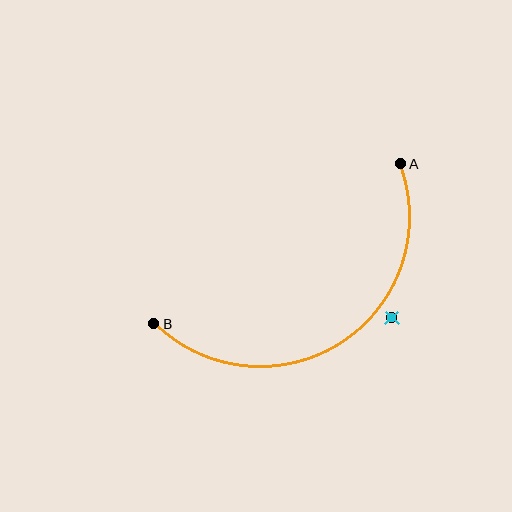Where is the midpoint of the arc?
The arc midpoint is the point on the curve farthest from the straight line joining A and B. It sits below that line.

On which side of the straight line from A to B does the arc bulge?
The arc bulges below the straight line connecting A and B.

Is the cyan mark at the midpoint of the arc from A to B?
No — the cyan mark does not lie on the arc at all. It sits slightly outside the curve.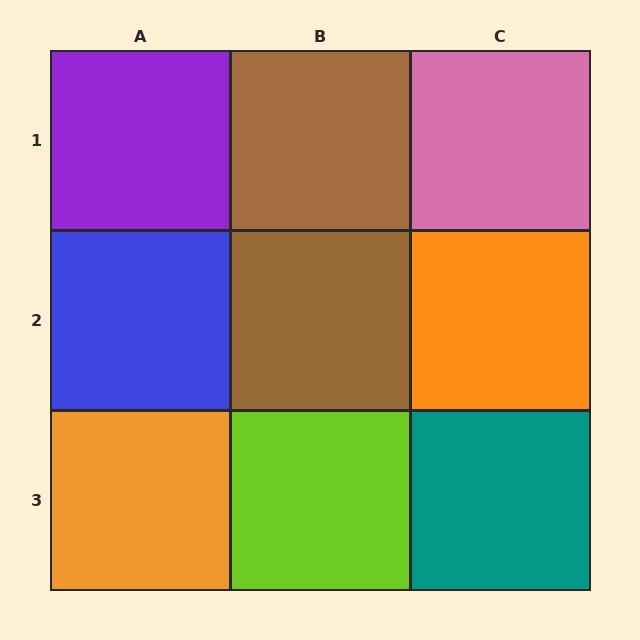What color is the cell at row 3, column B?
Lime.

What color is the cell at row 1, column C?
Pink.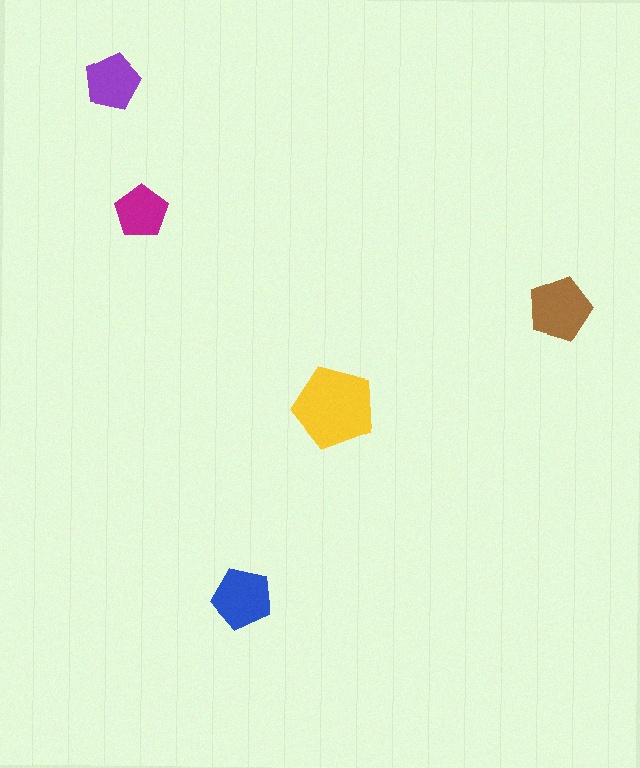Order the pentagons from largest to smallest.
the yellow one, the brown one, the blue one, the purple one, the magenta one.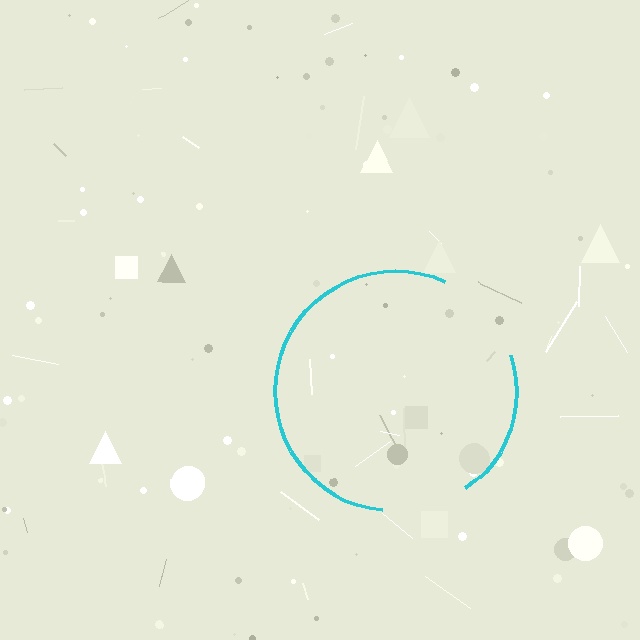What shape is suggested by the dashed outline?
The dashed outline suggests a circle.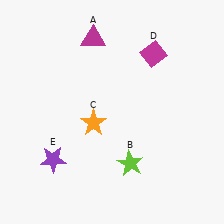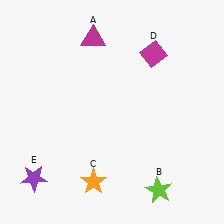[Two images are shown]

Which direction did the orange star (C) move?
The orange star (C) moved down.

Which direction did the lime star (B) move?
The lime star (B) moved right.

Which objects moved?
The objects that moved are: the lime star (B), the orange star (C), the purple star (E).